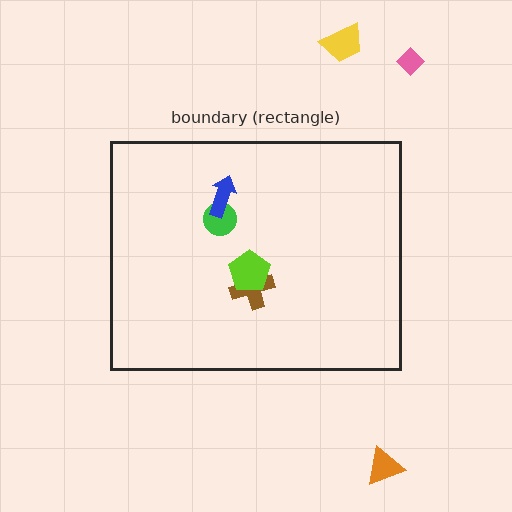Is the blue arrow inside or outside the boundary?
Inside.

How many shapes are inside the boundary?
4 inside, 3 outside.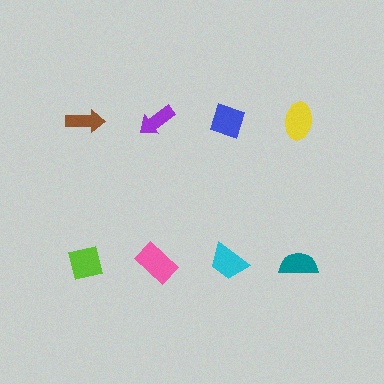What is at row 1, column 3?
A blue diamond.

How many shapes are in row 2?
4 shapes.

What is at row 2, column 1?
A lime square.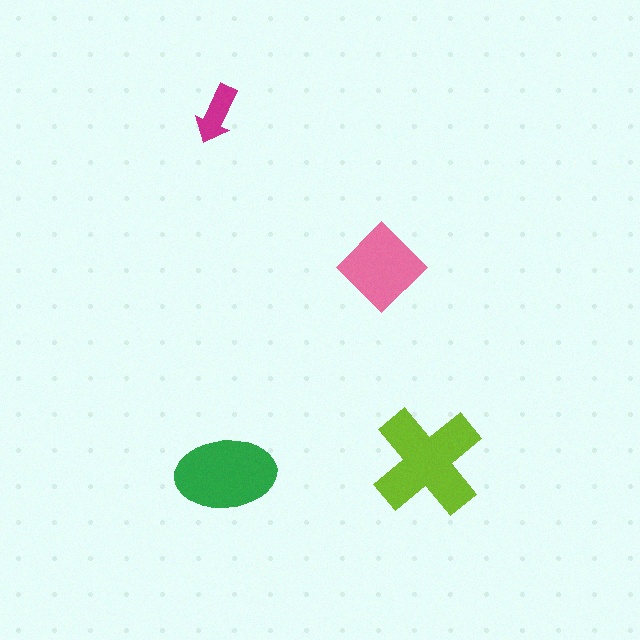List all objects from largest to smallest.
The lime cross, the green ellipse, the pink diamond, the magenta arrow.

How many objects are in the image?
There are 4 objects in the image.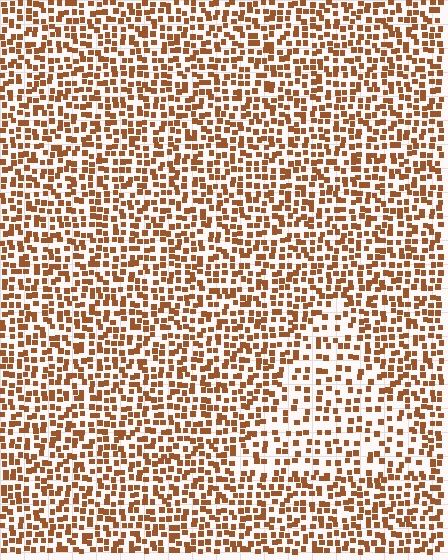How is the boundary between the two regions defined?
The boundary is defined by a change in element density (approximately 1.7x ratio). All elements are the same color, size, and shape.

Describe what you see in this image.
The image contains small brown elements arranged at two different densities. A triangle-shaped region is visible where the elements are less densely packed than the surrounding area.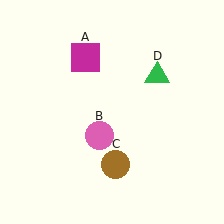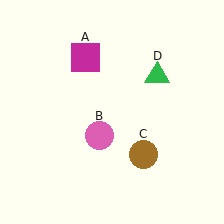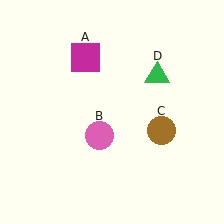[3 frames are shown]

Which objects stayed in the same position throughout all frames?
Magenta square (object A) and pink circle (object B) and green triangle (object D) remained stationary.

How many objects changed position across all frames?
1 object changed position: brown circle (object C).